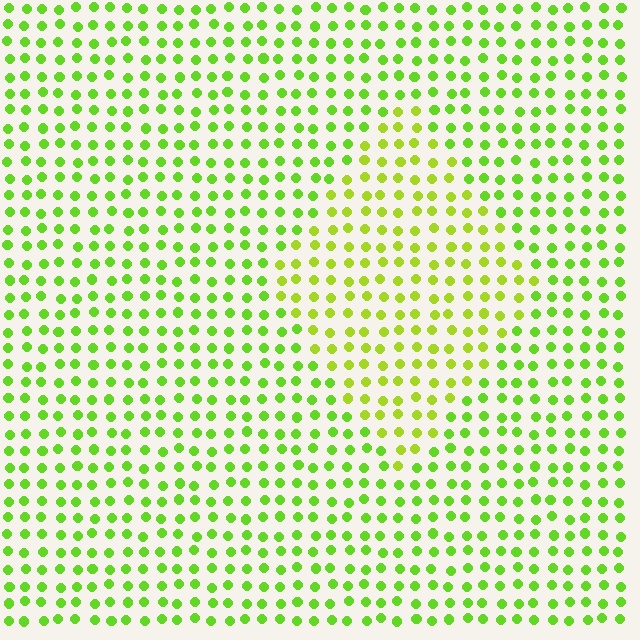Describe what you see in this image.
The image is filled with small lime elements in a uniform arrangement. A diamond-shaped region is visible where the elements are tinted to a slightly different hue, forming a subtle color boundary.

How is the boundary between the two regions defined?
The boundary is defined purely by a slight shift in hue (about 22 degrees). Spacing, size, and orientation are identical on both sides.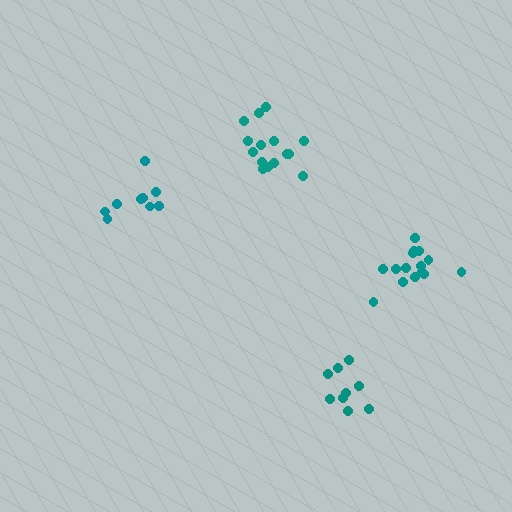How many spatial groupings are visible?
There are 4 spatial groupings.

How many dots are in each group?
Group 1: 10 dots, Group 2: 15 dots, Group 3: 9 dots, Group 4: 15 dots (49 total).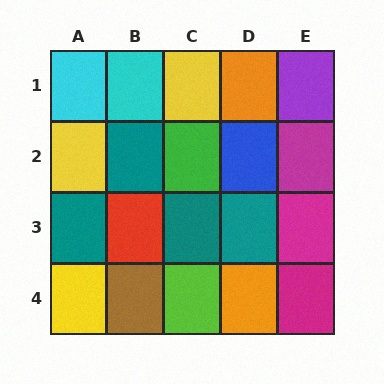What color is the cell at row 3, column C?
Teal.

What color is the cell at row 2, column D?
Blue.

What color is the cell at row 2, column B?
Teal.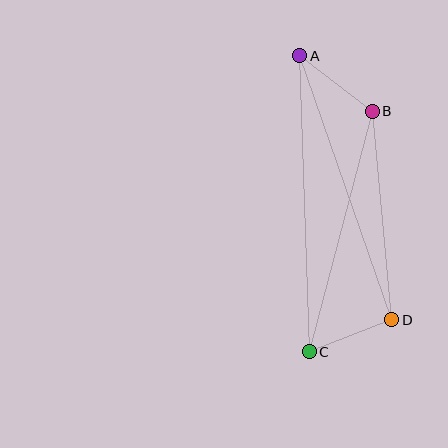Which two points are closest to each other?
Points C and D are closest to each other.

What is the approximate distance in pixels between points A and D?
The distance between A and D is approximately 280 pixels.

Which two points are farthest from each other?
Points A and C are farthest from each other.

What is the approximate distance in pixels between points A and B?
The distance between A and B is approximately 91 pixels.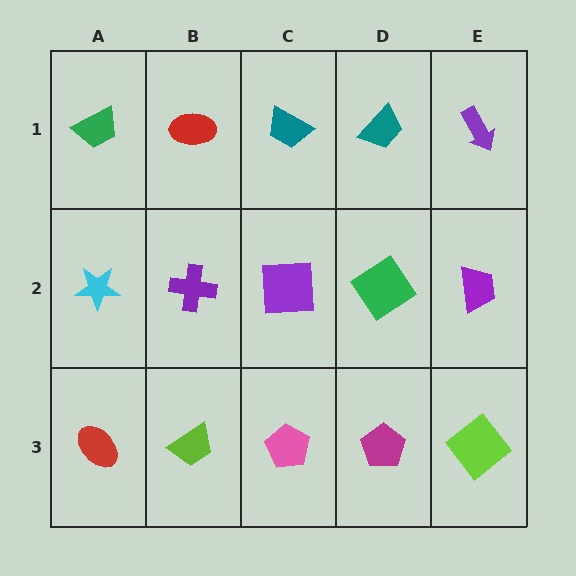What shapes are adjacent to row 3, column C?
A purple square (row 2, column C), a lime trapezoid (row 3, column B), a magenta pentagon (row 3, column D).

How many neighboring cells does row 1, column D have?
3.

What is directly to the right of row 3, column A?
A lime trapezoid.